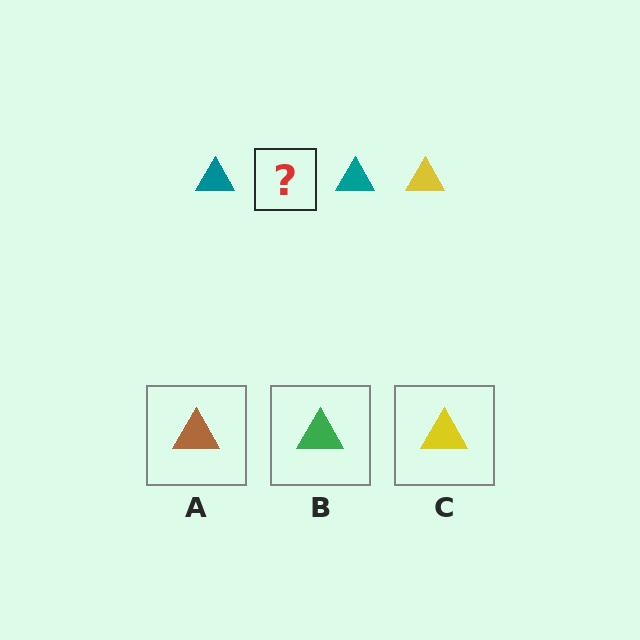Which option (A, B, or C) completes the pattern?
C.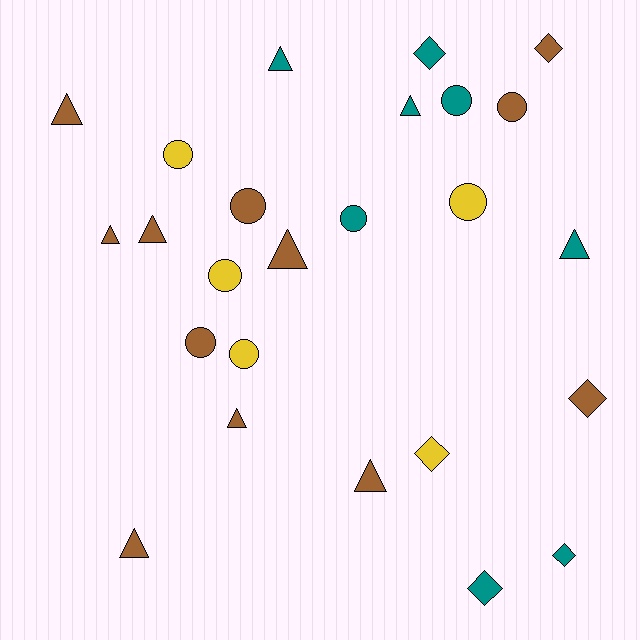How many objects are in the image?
There are 25 objects.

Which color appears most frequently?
Brown, with 12 objects.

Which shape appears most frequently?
Triangle, with 10 objects.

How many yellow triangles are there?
There are no yellow triangles.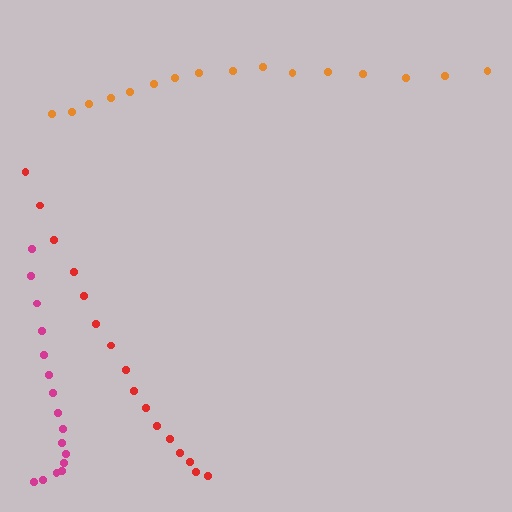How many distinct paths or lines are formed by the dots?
There are 3 distinct paths.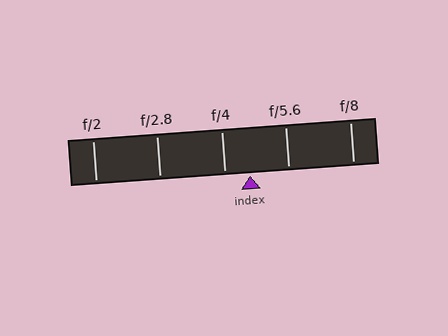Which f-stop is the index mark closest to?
The index mark is closest to f/4.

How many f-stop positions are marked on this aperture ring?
There are 5 f-stop positions marked.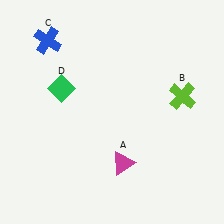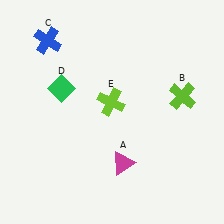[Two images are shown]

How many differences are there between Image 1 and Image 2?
There is 1 difference between the two images.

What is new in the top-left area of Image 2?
A lime cross (E) was added in the top-left area of Image 2.